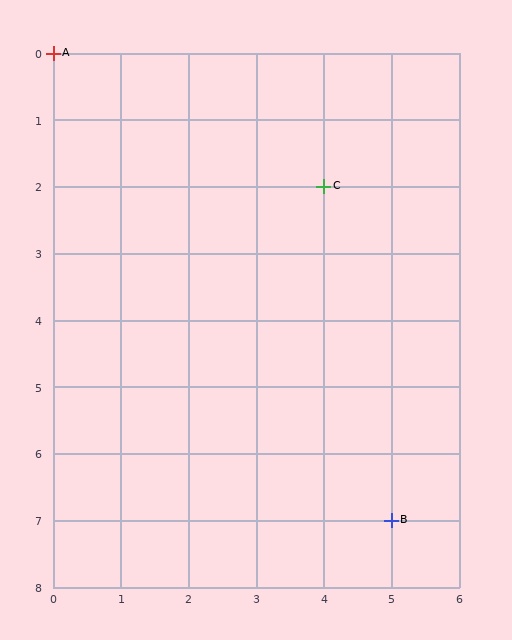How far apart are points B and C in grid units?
Points B and C are 1 column and 5 rows apart (about 5.1 grid units diagonally).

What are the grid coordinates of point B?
Point B is at grid coordinates (5, 7).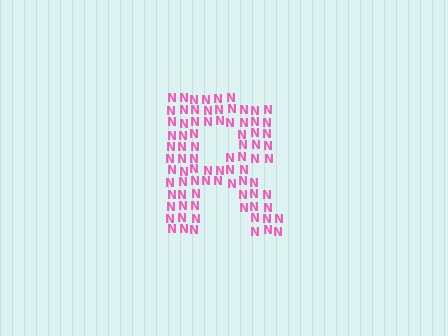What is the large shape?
The large shape is the letter R.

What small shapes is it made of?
It is made of small letter N's.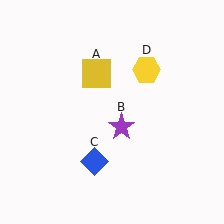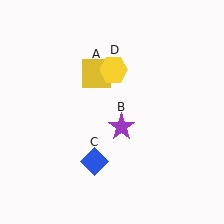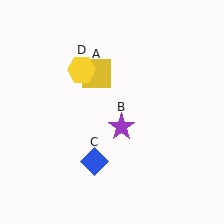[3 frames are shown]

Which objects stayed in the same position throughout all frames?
Yellow square (object A) and purple star (object B) and blue diamond (object C) remained stationary.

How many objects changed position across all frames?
1 object changed position: yellow hexagon (object D).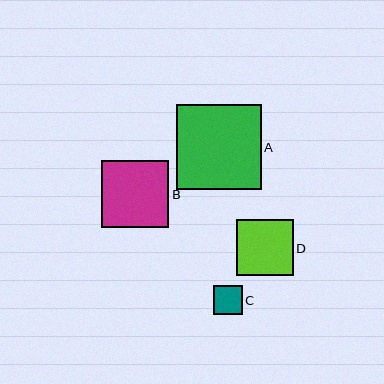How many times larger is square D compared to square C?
Square D is approximately 1.9 times the size of square C.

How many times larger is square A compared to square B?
Square A is approximately 1.3 times the size of square B.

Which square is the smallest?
Square C is the smallest with a size of approximately 29 pixels.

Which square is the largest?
Square A is the largest with a size of approximately 85 pixels.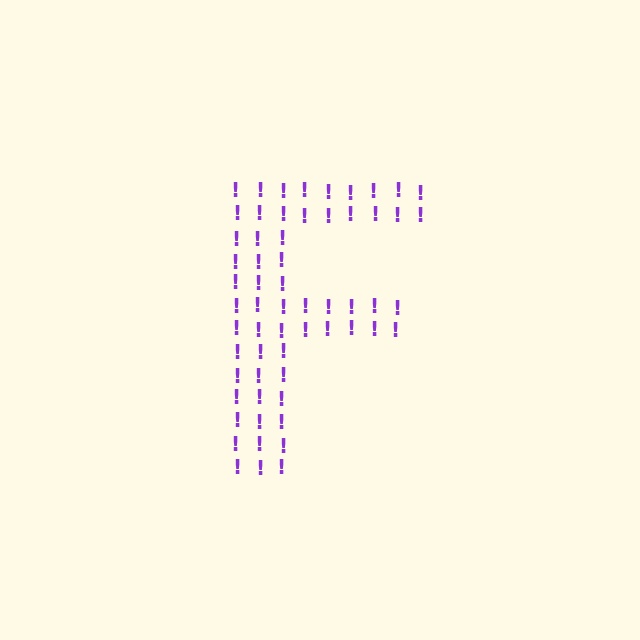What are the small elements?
The small elements are exclamation marks.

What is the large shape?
The large shape is the letter F.